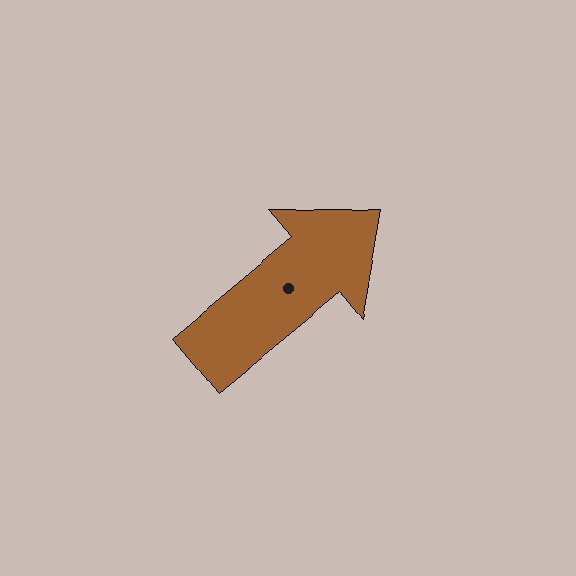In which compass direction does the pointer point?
Northeast.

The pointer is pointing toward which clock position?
Roughly 2 o'clock.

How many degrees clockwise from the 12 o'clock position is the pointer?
Approximately 50 degrees.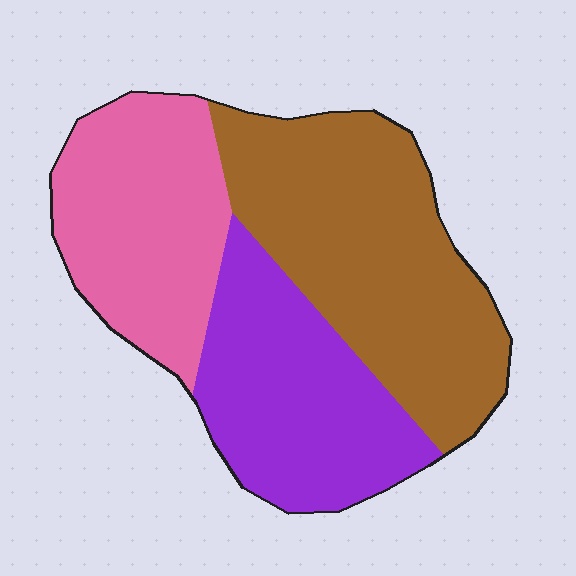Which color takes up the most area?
Brown, at roughly 40%.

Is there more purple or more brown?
Brown.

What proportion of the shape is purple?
Purple takes up about one third (1/3) of the shape.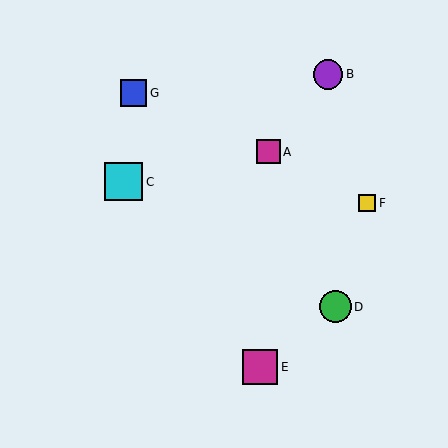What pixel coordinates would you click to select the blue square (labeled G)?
Click at (133, 93) to select the blue square G.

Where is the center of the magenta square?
The center of the magenta square is at (260, 367).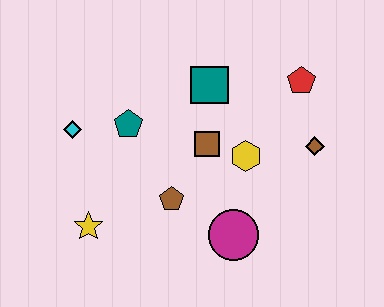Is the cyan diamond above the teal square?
No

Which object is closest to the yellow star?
The brown pentagon is closest to the yellow star.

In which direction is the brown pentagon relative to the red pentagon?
The brown pentagon is to the left of the red pentagon.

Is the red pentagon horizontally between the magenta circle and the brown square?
No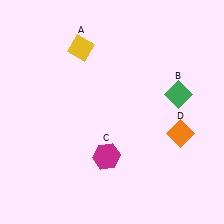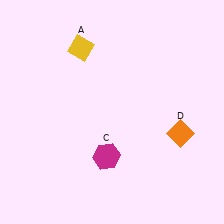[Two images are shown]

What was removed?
The green diamond (B) was removed in Image 2.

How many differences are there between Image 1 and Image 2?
There is 1 difference between the two images.